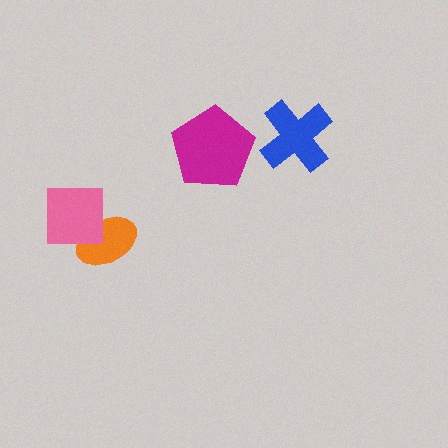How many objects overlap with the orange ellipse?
1 object overlaps with the orange ellipse.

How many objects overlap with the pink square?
1 object overlaps with the pink square.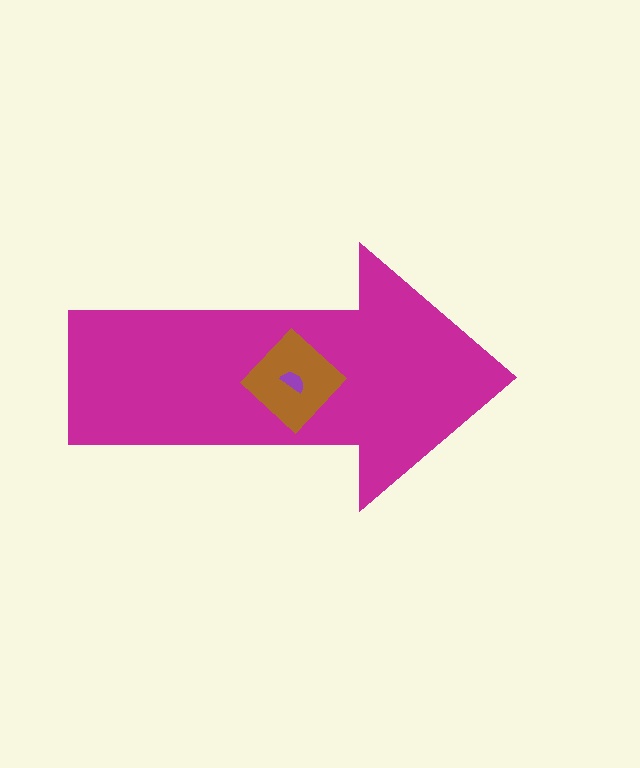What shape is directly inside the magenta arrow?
The brown diamond.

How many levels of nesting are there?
3.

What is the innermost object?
The purple semicircle.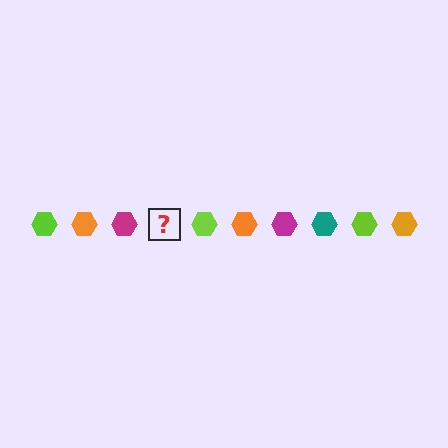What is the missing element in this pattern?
The missing element is a teal hexagon.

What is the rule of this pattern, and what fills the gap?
The rule is that the pattern cycles through lime, orange, magenta, teal hexagons. The gap should be filled with a teal hexagon.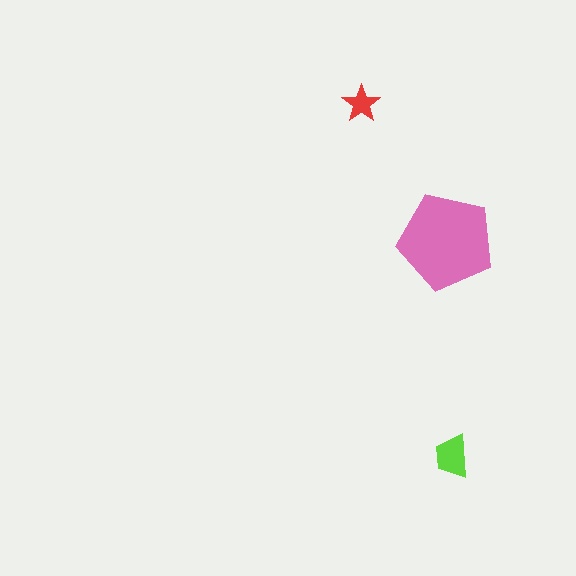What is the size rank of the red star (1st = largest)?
3rd.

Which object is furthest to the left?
The red star is leftmost.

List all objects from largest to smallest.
The pink pentagon, the lime trapezoid, the red star.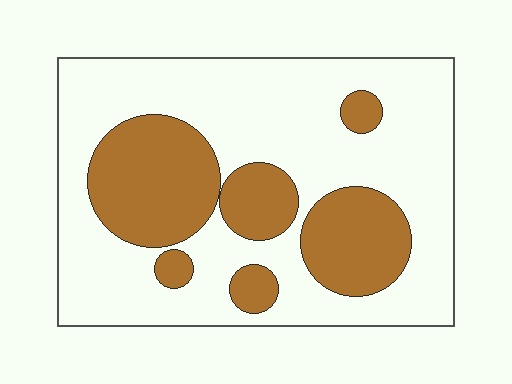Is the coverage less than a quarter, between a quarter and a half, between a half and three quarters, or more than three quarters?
Between a quarter and a half.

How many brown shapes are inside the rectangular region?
6.